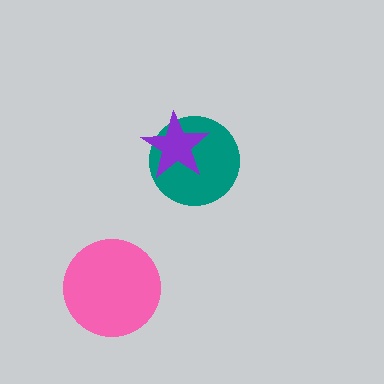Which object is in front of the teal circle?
The purple star is in front of the teal circle.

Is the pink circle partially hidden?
No, no other shape covers it.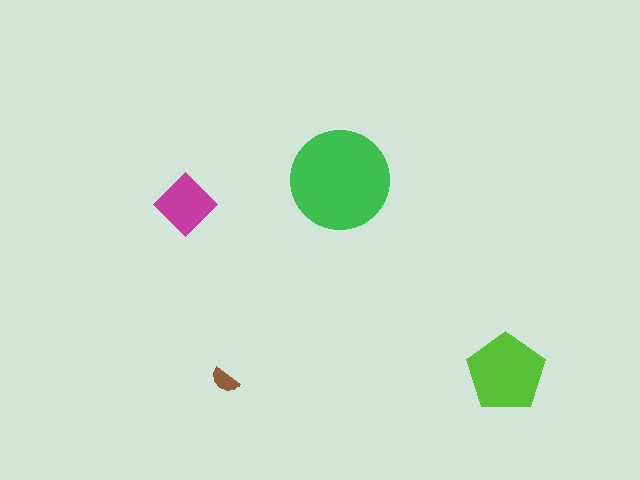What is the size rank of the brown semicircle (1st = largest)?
4th.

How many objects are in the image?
There are 4 objects in the image.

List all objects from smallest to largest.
The brown semicircle, the magenta diamond, the lime pentagon, the green circle.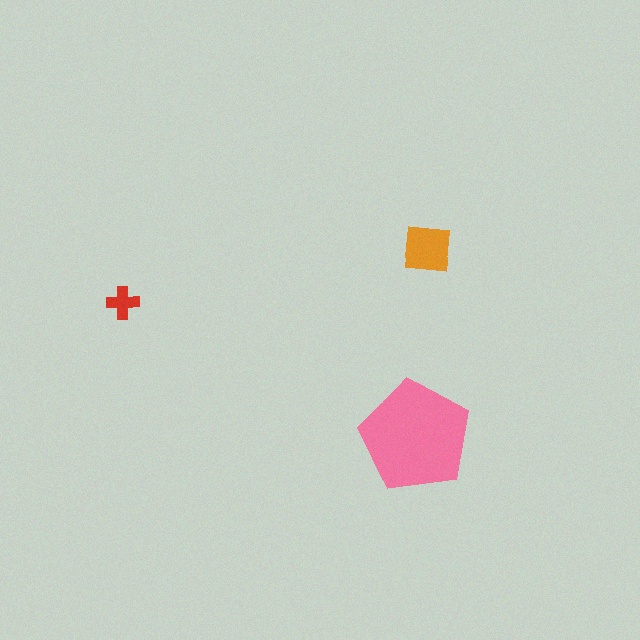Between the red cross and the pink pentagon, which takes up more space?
The pink pentagon.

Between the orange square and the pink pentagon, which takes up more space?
The pink pentagon.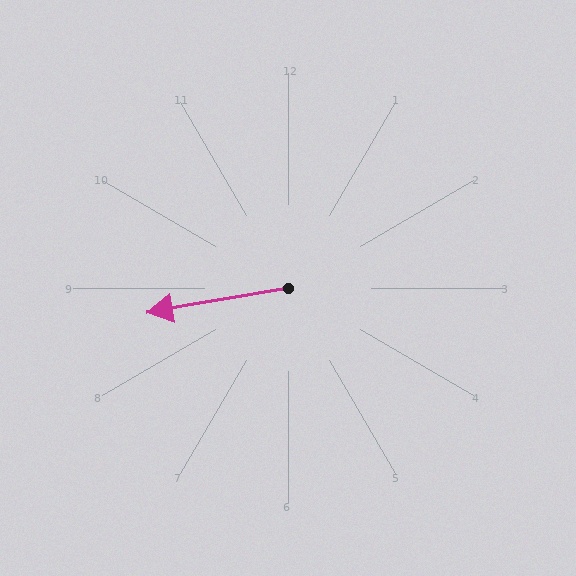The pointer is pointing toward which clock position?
Roughly 9 o'clock.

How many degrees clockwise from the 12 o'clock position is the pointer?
Approximately 260 degrees.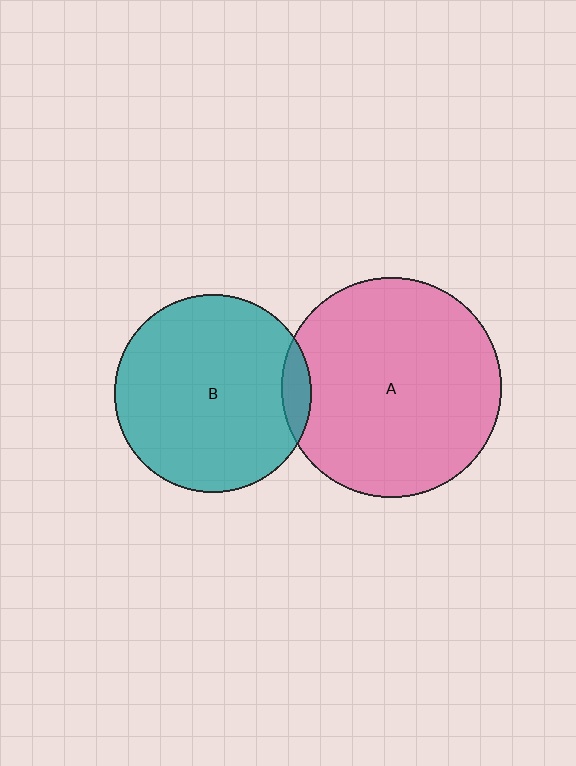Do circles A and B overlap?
Yes.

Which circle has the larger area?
Circle A (pink).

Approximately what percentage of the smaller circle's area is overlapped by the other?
Approximately 5%.